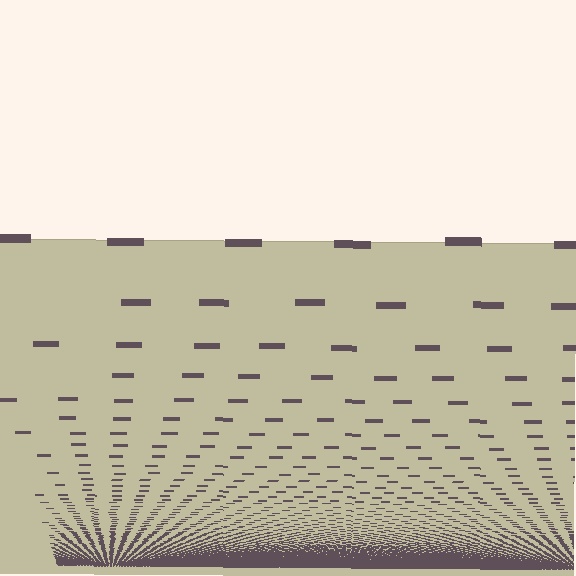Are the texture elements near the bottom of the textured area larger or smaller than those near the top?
Smaller. The gradient is inverted — elements near the bottom are smaller and denser.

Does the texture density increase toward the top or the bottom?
Density increases toward the bottom.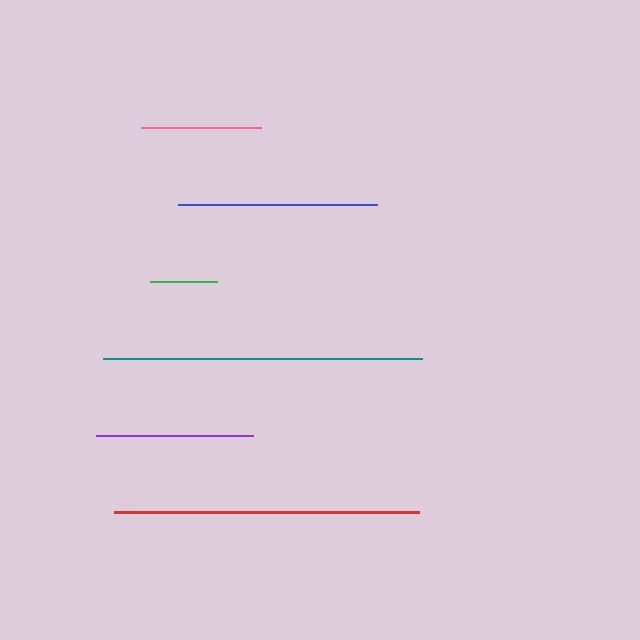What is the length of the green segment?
The green segment is approximately 67 pixels long.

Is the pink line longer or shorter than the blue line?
The blue line is longer than the pink line.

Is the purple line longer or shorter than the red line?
The red line is longer than the purple line.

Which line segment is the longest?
The teal line is the longest at approximately 319 pixels.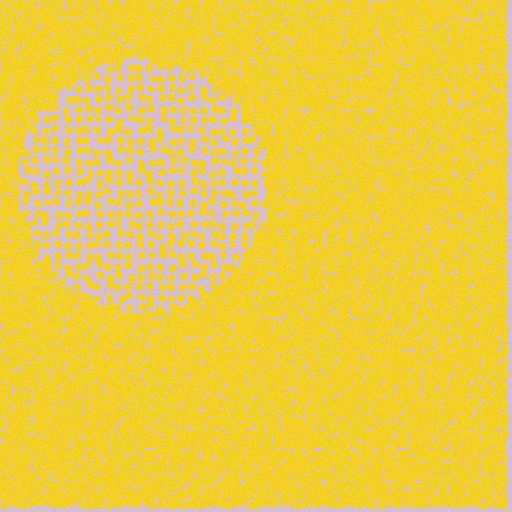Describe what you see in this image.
The image contains small yellow elements arranged at two different densities. A circle-shaped region is visible where the elements are less densely packed than the surrounding area.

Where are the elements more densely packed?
The elements are more densely packed outside the circle boundary.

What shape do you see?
I see a circle.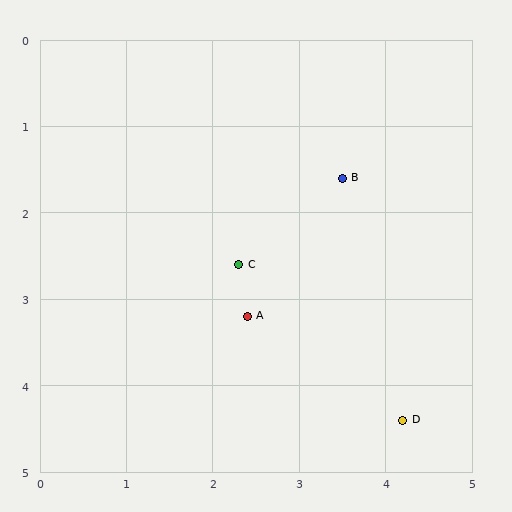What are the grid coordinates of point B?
Point B is at approximately (3.5, 1.6).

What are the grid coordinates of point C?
Point C is at approximately (2.3, 2.6).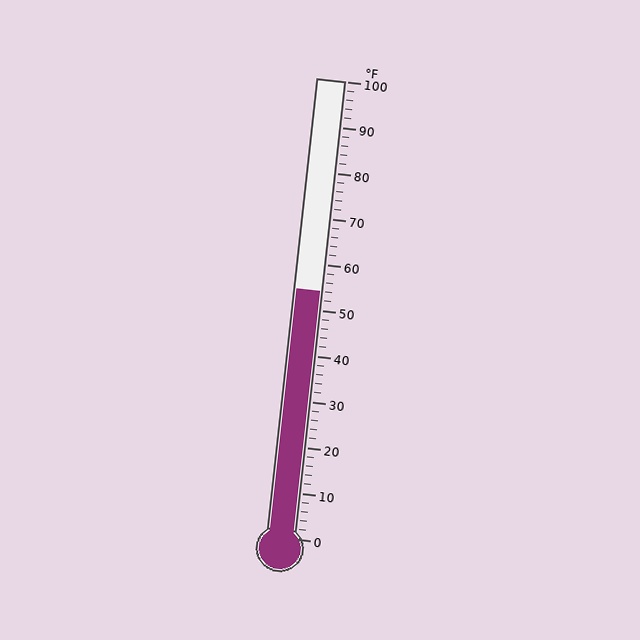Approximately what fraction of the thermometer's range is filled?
The thermometer is filled to approximately 55% of its range.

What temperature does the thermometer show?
The thermometer shows approximately 54°F.